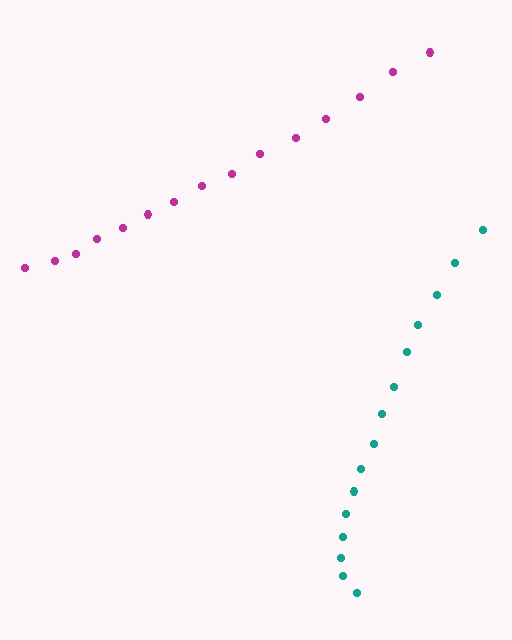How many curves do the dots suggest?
There are 2 distinct paths.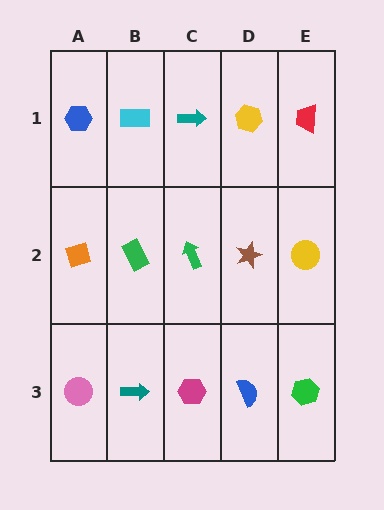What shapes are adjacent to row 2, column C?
A teal arrow (row 1, column C), a magenta hexagon (row 3, column C), a green rectangle (row 2, column B), a brown star (row 2, column D).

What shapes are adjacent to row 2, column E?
A red trapezoid (row 1, column E), a green hexagon (row 3, column E), a brown star (row 2, column D).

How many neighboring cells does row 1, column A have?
2.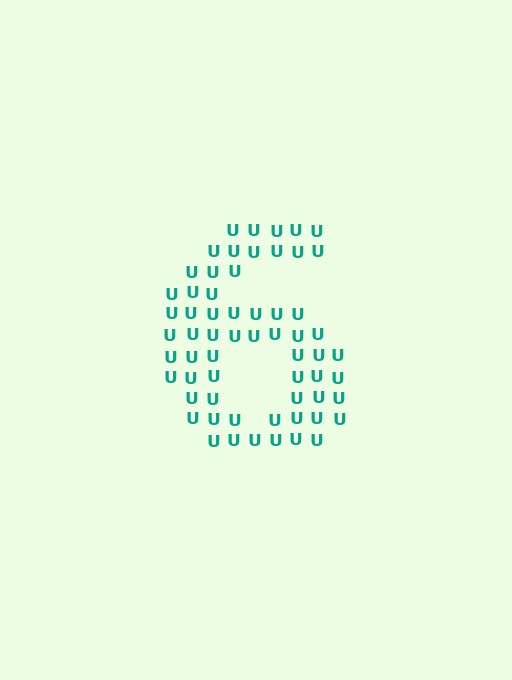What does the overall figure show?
The overall figure shows the digit 6.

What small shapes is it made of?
It is made of small letter U's.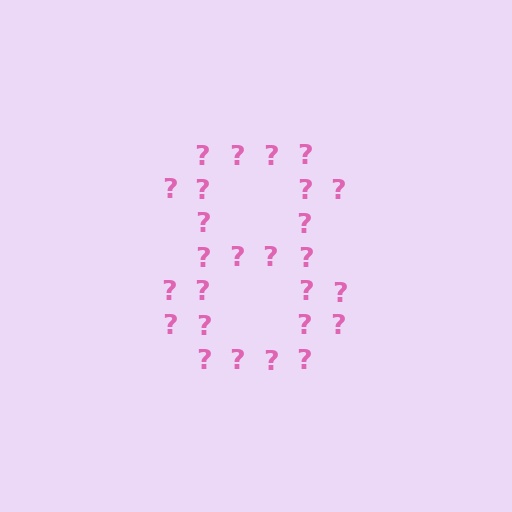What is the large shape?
The large shape is the digit 8.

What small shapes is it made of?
It is made of small question marks.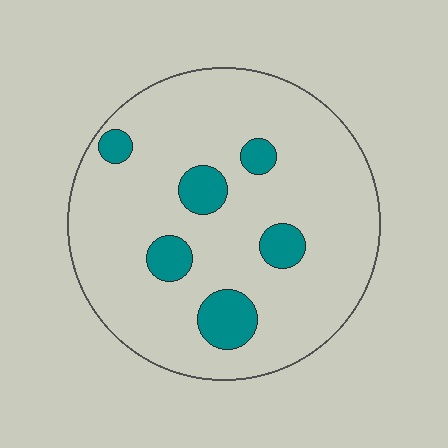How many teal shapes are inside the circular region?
6.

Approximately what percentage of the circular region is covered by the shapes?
Approximately 15%.